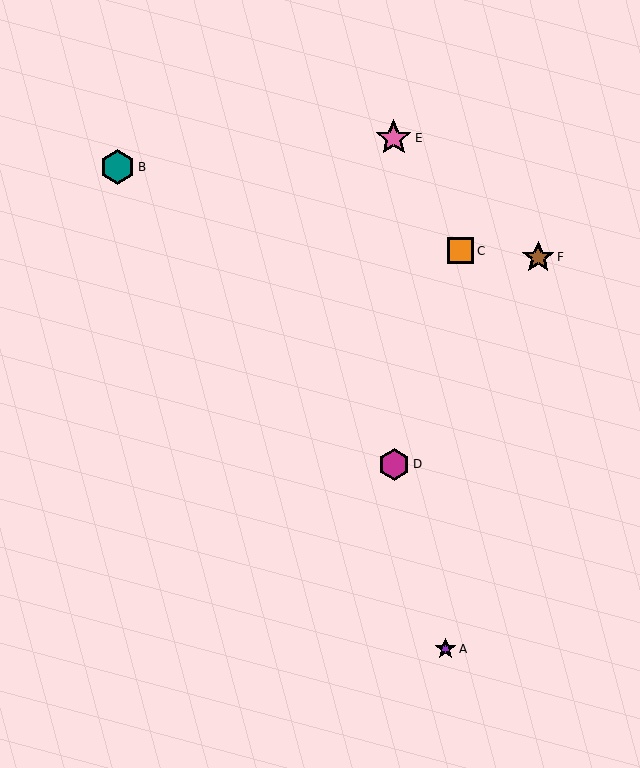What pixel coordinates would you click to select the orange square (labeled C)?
Click at (461, 251) to select the orange square C.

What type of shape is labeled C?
Shape C is an orange square.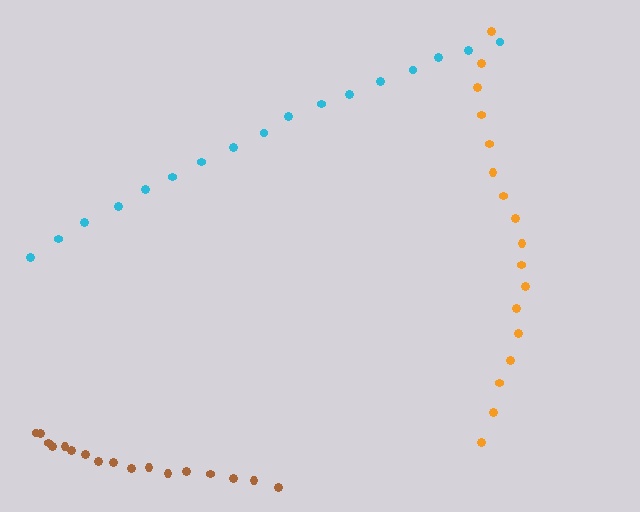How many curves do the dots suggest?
There are 3 distinct paths.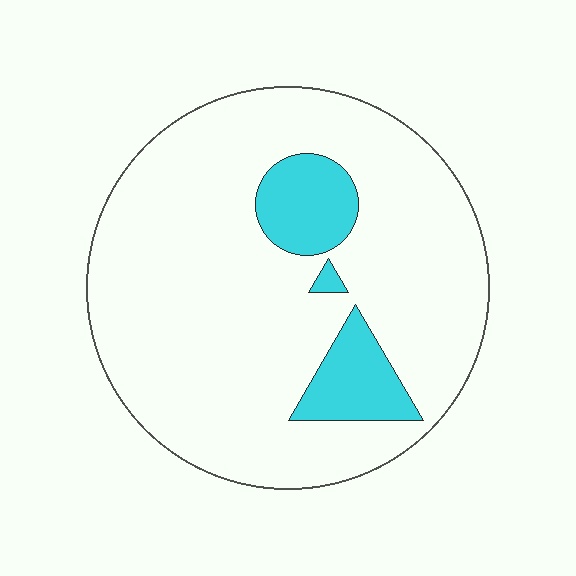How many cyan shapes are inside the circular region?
3.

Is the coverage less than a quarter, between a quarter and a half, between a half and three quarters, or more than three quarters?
Less than a quarter.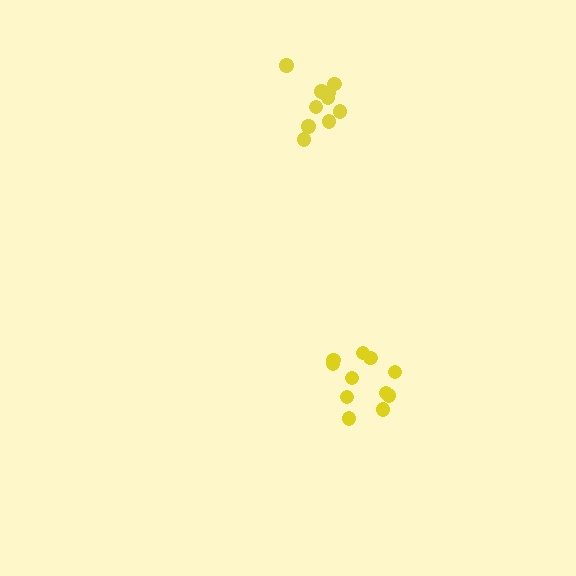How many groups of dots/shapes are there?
There are 2 groups.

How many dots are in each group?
Group 1: 11 dots, Group 2: 10 dots (21 total).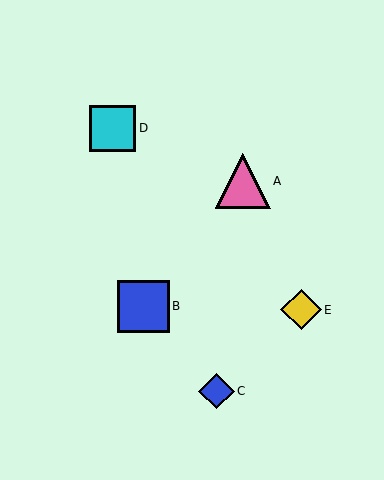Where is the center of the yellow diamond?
The center of the yellow diamond is at (301, 310).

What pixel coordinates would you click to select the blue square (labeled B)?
Click at (144, 306) to select the blue square B.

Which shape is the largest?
The pink triangle (labeled A) is the largest.